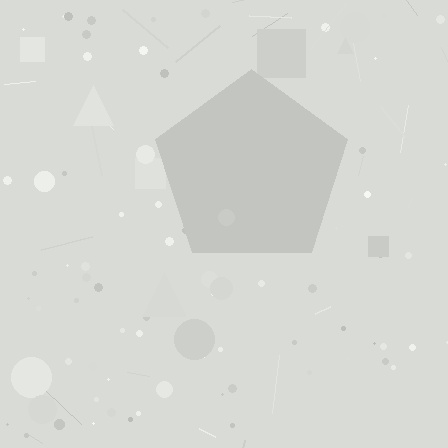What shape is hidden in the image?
A pentagon is hidden in the image.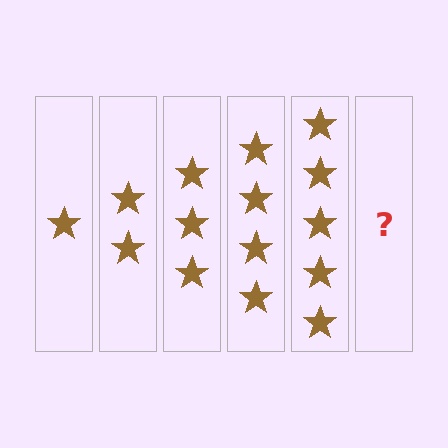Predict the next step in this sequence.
The next step is 6 stars.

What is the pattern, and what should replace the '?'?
The pattern is that each step adds one more star. The '?' should be 6 stars.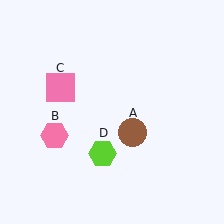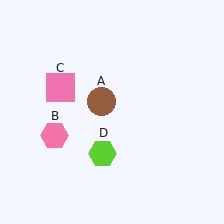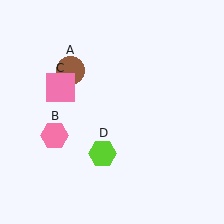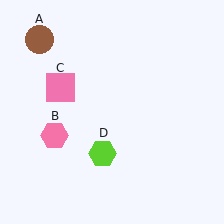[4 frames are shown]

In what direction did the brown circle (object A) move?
The brown circle (object A) moved up and to the left.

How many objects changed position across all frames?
1 object changed position: brown circle (object A).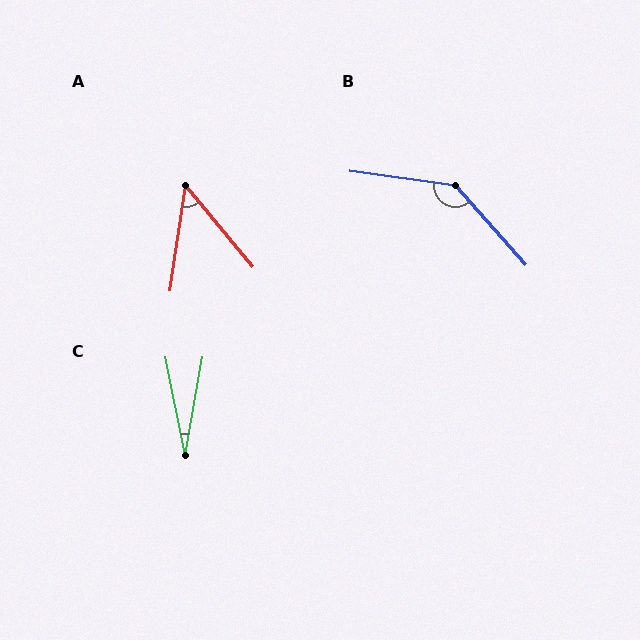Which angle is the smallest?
C, at approximately 22 degrees.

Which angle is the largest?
B, at approximately 139 degrees.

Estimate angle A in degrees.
Approximately 48 degrees.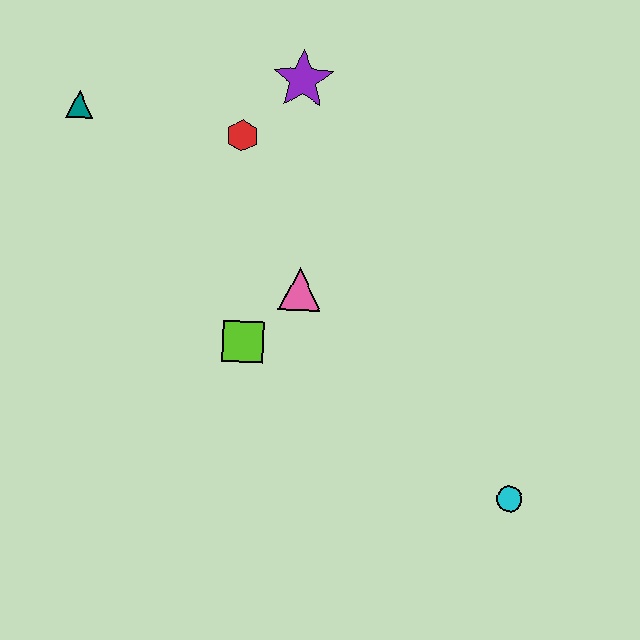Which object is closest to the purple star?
The red hexagon is closest to the purple star.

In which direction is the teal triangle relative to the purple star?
The teal triangle is to the left of the purple star.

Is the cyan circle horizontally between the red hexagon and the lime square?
No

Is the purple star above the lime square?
Yes